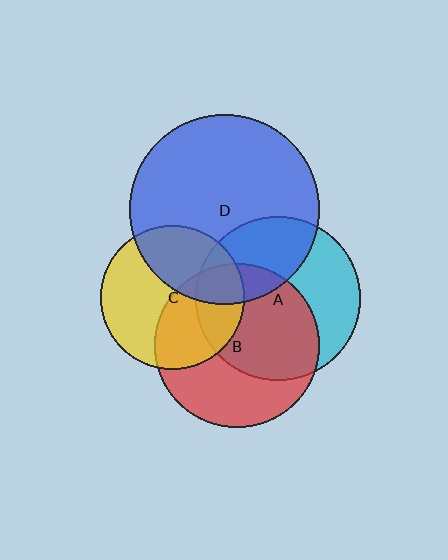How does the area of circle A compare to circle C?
Approximately 1.3 times.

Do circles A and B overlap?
Yes.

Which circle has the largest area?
Circle D (blue).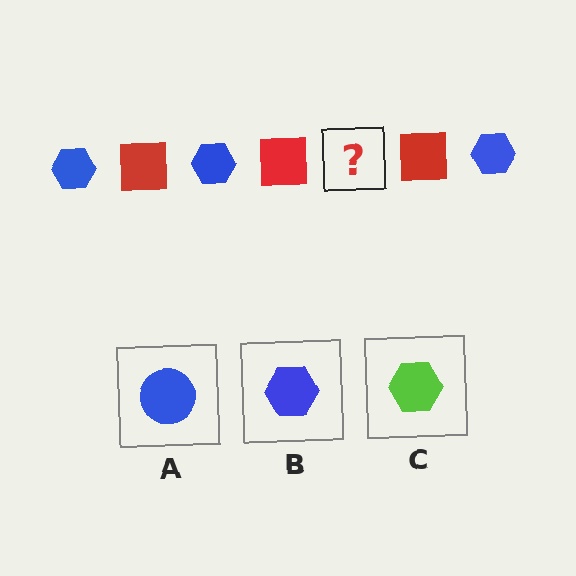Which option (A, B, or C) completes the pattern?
B.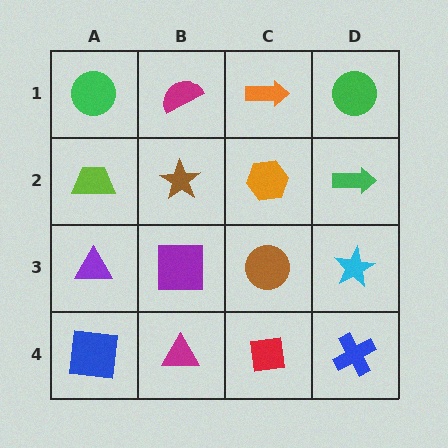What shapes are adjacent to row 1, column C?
An orange hexagon (row 2, column C), a magenta semicircle (row 1, column B), a green circle (row 1, column D).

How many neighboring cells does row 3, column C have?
4.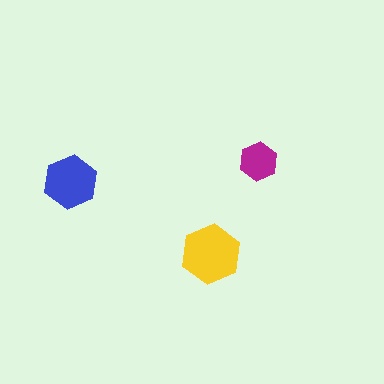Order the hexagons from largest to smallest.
the yellow one, the blue one, the magenta one.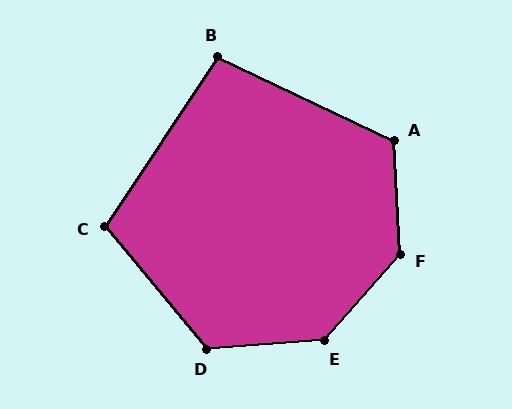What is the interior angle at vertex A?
Approximately 118 degrees (obtuse).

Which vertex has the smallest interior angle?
B, at approximately 98 degrees.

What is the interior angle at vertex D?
Approximately 126 degrees (obtuse).